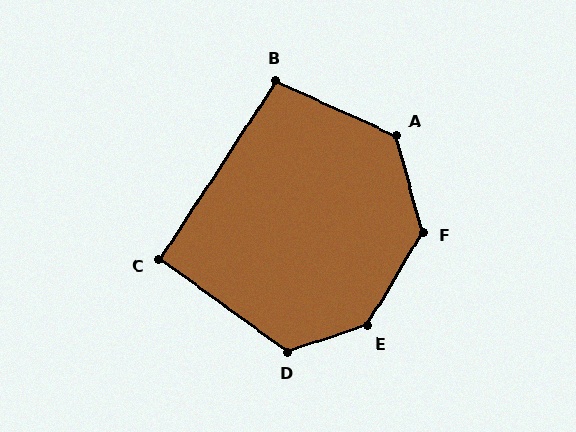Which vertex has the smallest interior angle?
C, at approximately 93 degrees.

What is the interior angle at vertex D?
Approximately 126 degrees (obtuse).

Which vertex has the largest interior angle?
E, at approximately 138 degrees.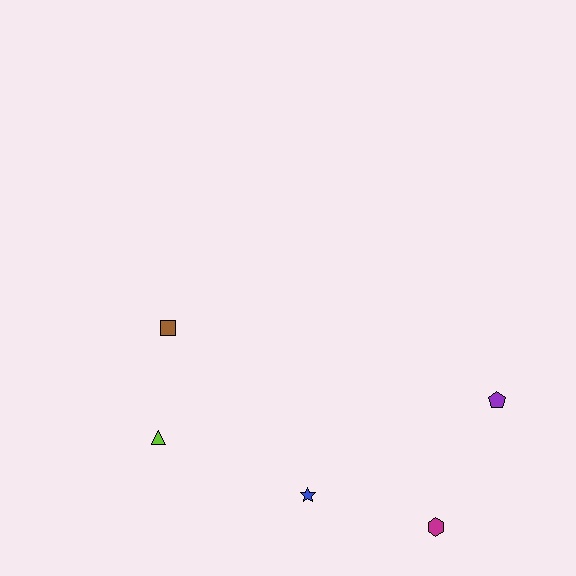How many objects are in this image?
There are 5 objects.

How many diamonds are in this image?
There are no diamonds.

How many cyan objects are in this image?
There are no cyan objects.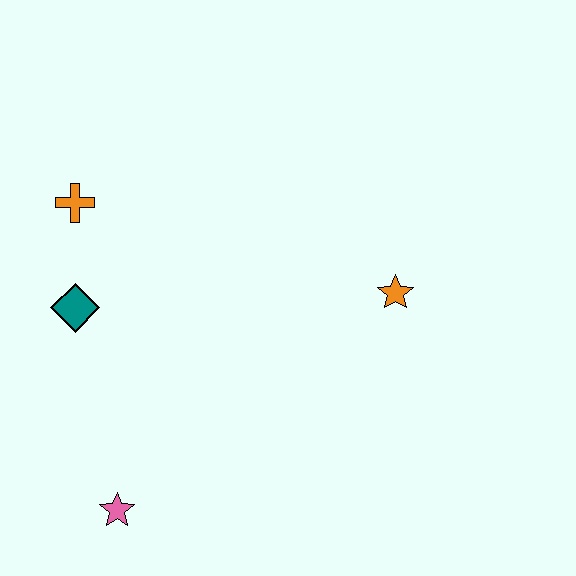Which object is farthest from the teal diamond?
The orange star is farthest from the teal diamond.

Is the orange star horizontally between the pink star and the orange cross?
No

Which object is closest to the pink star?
The teal diamond is closest to the pink star.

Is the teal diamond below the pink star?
No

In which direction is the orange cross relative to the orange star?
The orange cross is to the left of the orange star.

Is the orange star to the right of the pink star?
Yes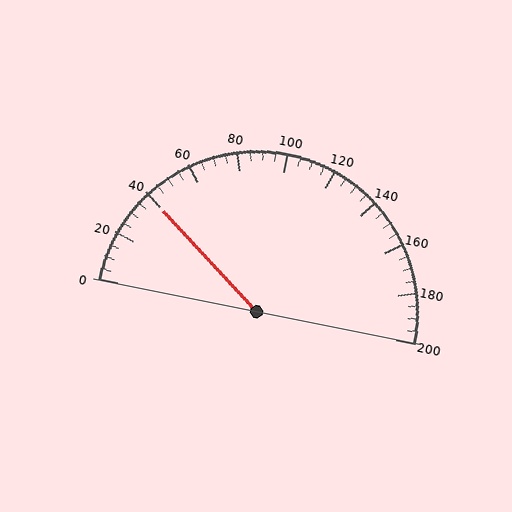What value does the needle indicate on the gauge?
The needle indicates approximately 40.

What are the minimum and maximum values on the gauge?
The gauge ranges from 0 to 200.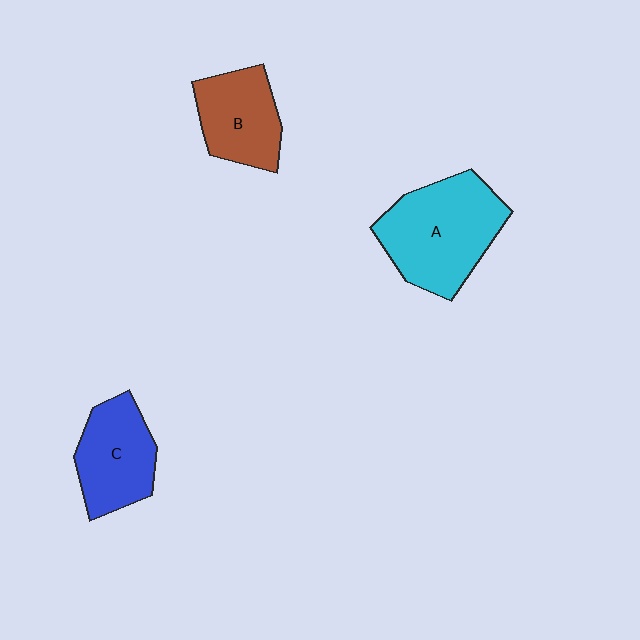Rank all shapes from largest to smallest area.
From largest to smallest: A (cyan), C (blue), B (brown).